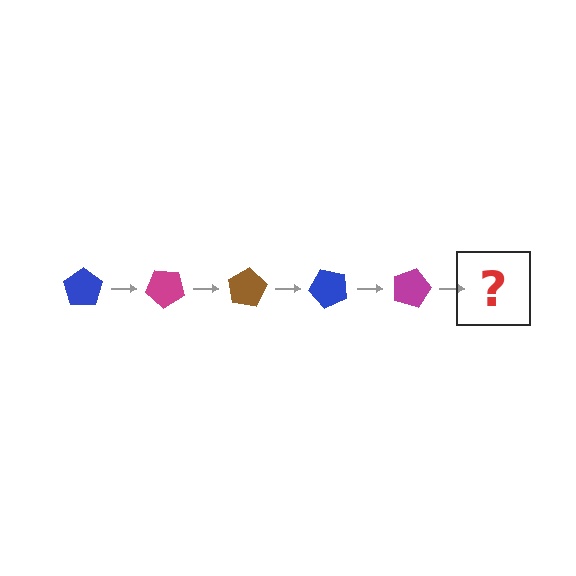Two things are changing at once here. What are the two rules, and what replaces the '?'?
The two rules are that it rotates 40 degrees each step and the color cycles through blue, magenta, and brown. The '?' should be a brown pentagon, rotated 200 degrees from the start.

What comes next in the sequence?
The next element should be a brown pentagon, rotated 200 degrees from the start.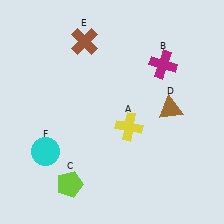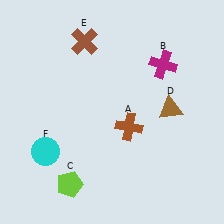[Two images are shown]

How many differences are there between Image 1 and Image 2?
There is 1 difference between the two images.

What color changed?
The cross (A) changed from yellow in Image 1 to brown in Image 2.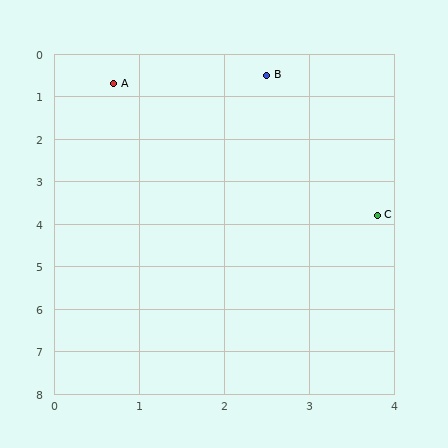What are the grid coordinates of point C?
Point C is at approximately (3.8, 3.8).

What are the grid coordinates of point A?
Point A is at approximately (0.7, 0.7).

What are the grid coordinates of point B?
Point B is at approximately (2.5, 0.5).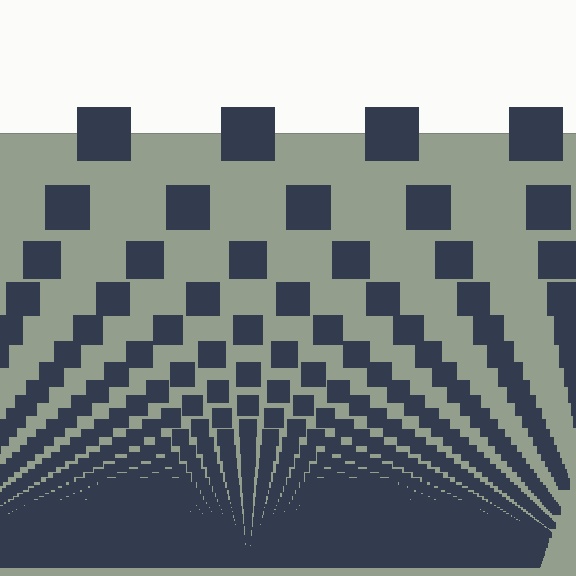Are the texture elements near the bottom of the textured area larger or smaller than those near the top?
Smaller. The gradient is inverted — elements near the bottom are smaller and denser.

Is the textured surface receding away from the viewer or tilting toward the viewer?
The surface appears to tilt toward the viewer. Texture elements get larger and sparser toward the top.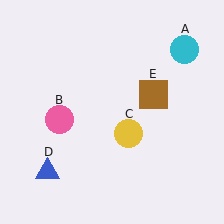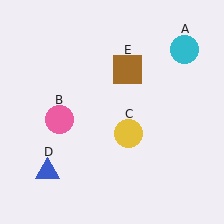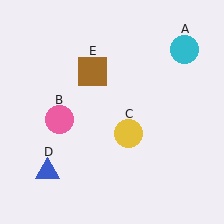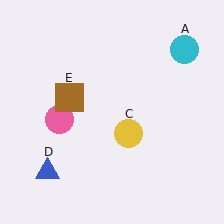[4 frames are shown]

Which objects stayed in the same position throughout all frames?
Cyan circle (object A) and pink circle (object B) and yellow circle (object C) and blue triangle (object D) remained stationary.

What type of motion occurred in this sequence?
The brown square (object E) rotated counterclockwise around the center of the scene.